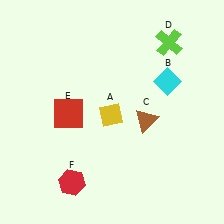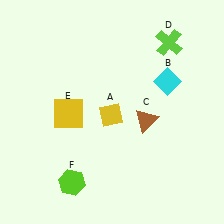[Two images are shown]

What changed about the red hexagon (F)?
In Image 1, F is red. In Image 2, it changed to lime.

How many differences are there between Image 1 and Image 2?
There are 2 differences between the two images.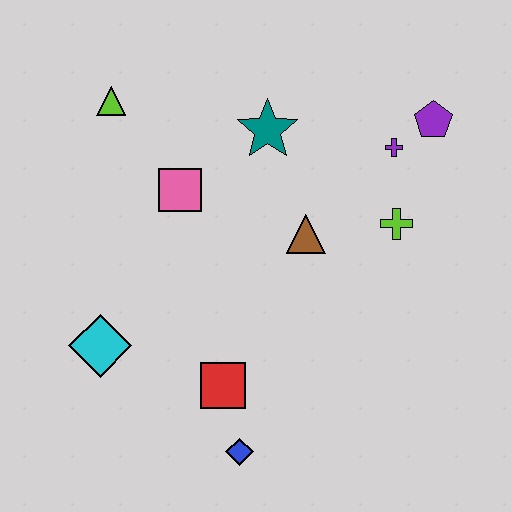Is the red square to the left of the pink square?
No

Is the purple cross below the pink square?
No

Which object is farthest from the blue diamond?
The purple pentagon is farthest from the blue diamond.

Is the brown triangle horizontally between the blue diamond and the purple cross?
Yes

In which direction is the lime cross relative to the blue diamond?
The lime cross is above the blue diamond.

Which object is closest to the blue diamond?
The red square is closest to the blue diamond.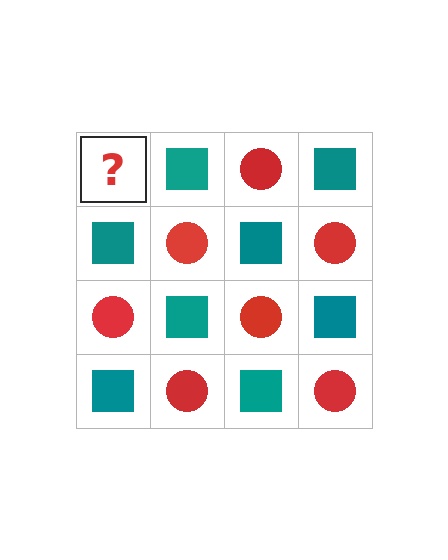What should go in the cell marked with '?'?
The missing cell should contain a red circle.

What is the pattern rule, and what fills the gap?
The rule is that it alternates red circle and teal square in a checkerboard pattern. The gap should be filled with a red circle.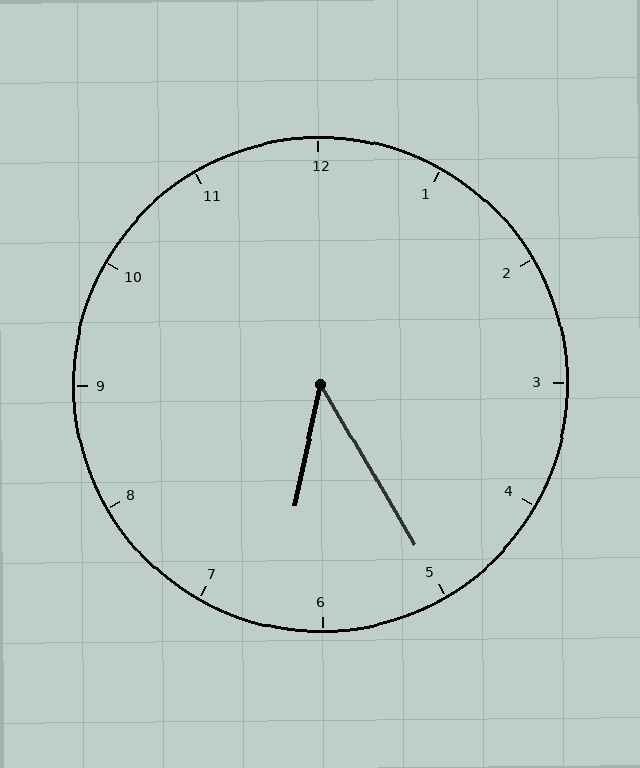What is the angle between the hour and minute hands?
Approximately 42 degrees.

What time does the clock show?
6:25.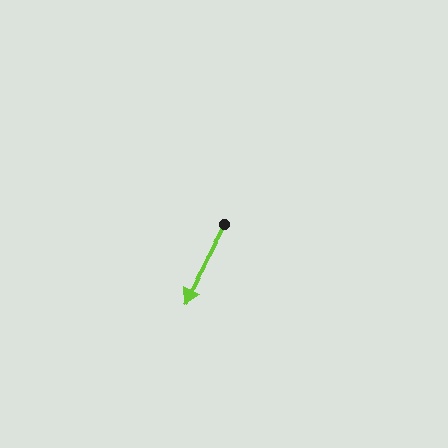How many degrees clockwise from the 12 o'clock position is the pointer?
Approximately 208 degrees.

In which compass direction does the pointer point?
Southwest.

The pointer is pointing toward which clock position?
Roughly 7 o'clock.